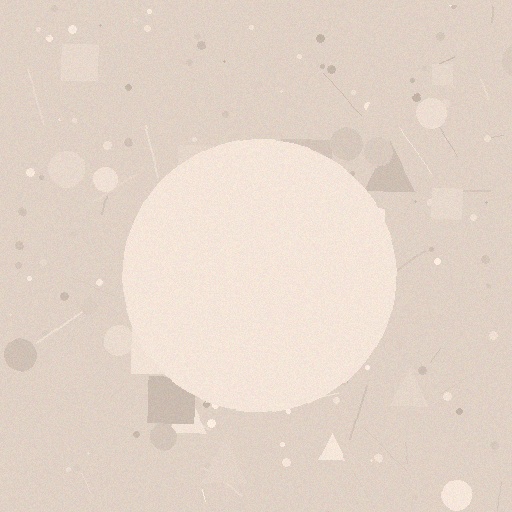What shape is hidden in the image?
A circle is hidden in the image.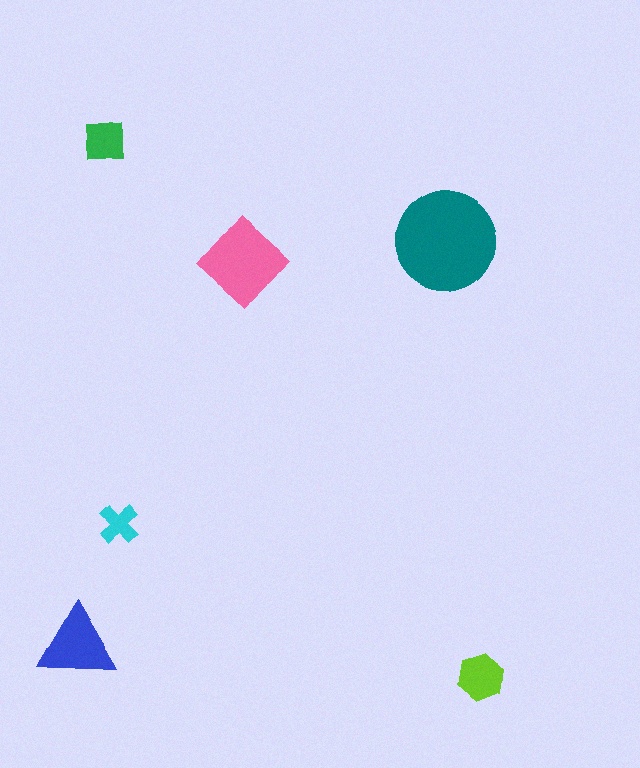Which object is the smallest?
The cyan cross.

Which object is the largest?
The teal circle.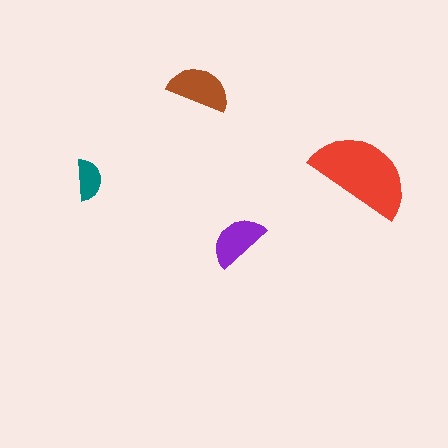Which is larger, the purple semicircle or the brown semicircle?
The brown one.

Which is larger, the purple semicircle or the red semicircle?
The red one.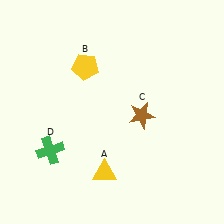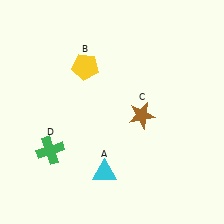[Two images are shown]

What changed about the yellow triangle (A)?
In Image 1, A is yellow. In Image 2, it changed to cyan.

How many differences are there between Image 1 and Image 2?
There is 1 difference between the two images.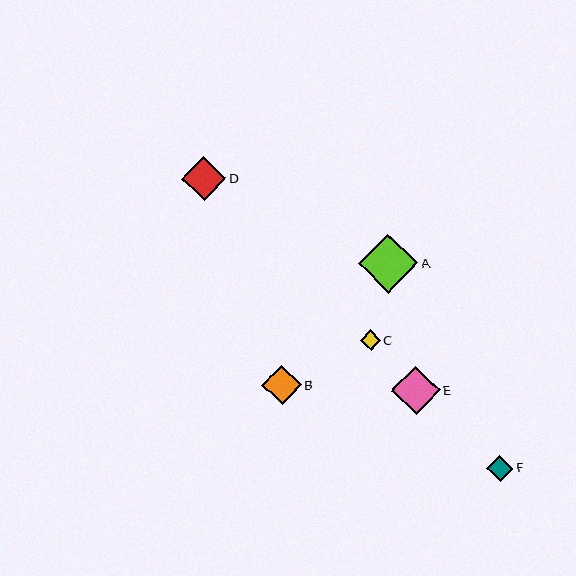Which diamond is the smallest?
Diamond C is the smallest with a size of approximately 20 pixels.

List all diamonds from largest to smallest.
From largest to smallest: A, E, D, B, F, C.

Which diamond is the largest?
Diamond A is the largest with a size of approximately 59 pixels.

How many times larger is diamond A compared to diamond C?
Diamond A is approximately 2.9 times the size of diamond C.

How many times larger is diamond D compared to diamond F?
Diamond D is approximately 1.7 times the size of diamond F.